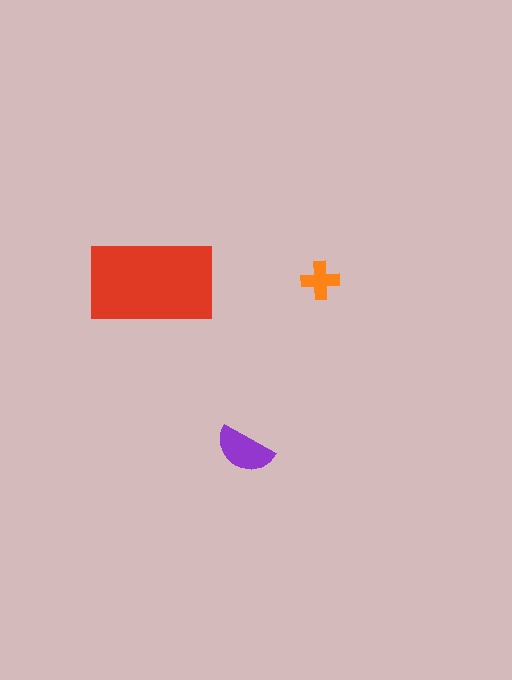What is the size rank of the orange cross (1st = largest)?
3rd.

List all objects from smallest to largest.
The orange cross, the purple semicircle, the red rectangle.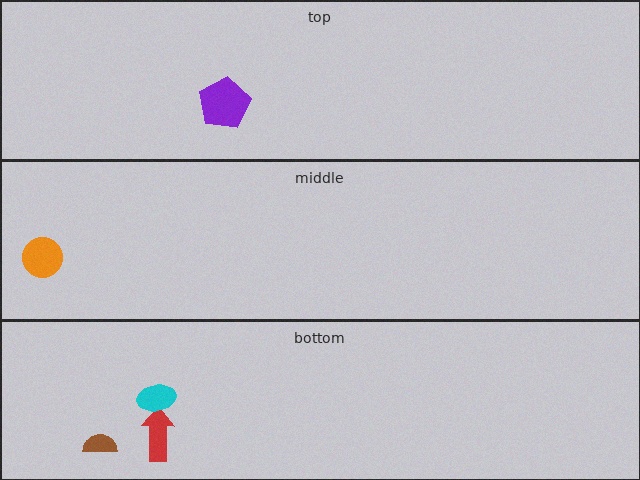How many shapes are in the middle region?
1.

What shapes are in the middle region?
The orange circle.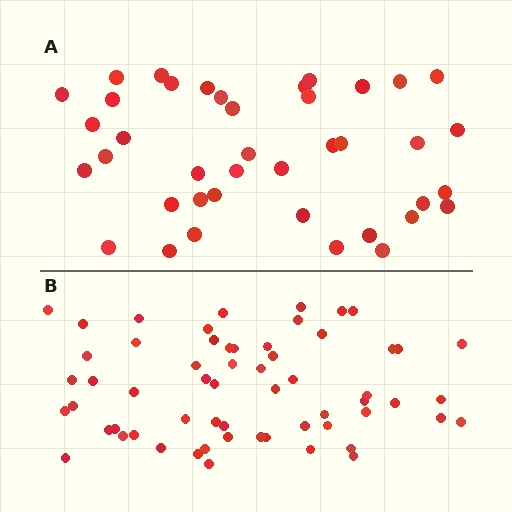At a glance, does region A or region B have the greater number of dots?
Region B (the bottom region) has more dots.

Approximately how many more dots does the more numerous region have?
Region B has approximately 20 more dots than region A.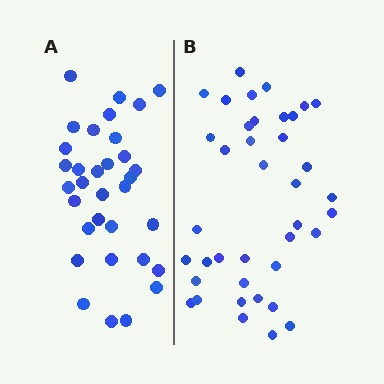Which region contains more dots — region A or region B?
Region B (the right region) has more dots.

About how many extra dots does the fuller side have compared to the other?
Region B has about 6 more dots than region A.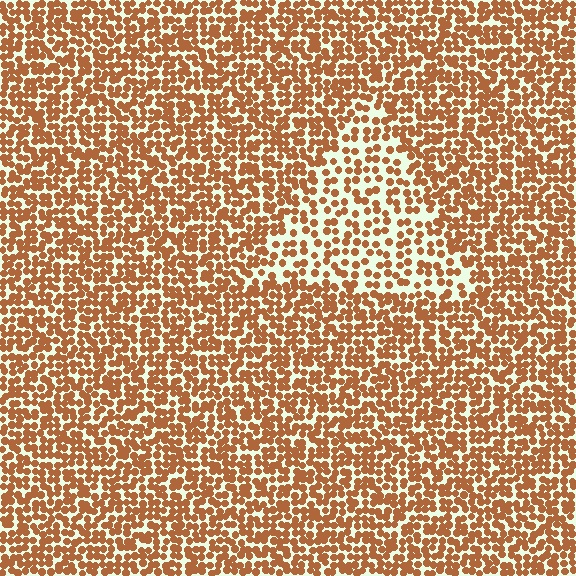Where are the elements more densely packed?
The elements are more densely packed outside the triangle boundary.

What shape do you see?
I see a triangle.